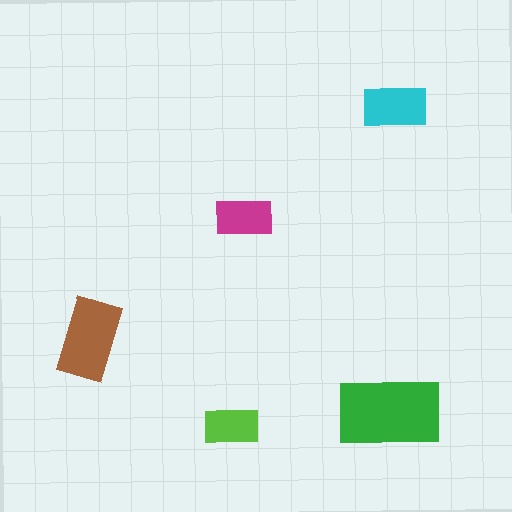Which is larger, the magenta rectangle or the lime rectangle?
The magenta one.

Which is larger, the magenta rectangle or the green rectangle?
The green one.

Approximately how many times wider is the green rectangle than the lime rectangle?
About 2 times wider.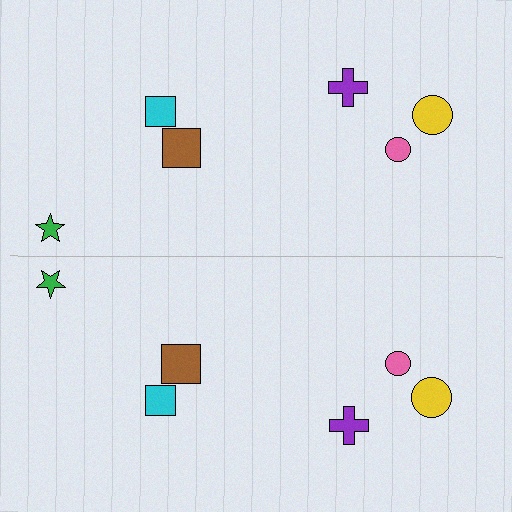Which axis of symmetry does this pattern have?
The pattern has a horizontal axis of symmetry running through the center of the image.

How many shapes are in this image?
There are 12 shapes in this image.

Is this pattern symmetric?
Yes, this pattern has bilateral (reflection) symmetry.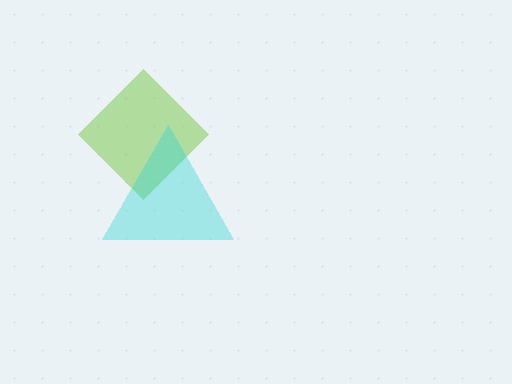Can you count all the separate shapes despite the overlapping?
Yes, there are 2 separate shapes.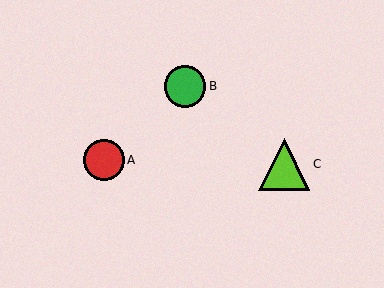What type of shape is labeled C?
Shape C is a lime triangle.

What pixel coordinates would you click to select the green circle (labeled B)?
Click at (185, 86) to select the green circle B.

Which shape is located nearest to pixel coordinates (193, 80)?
The green circle (labeled B) at (185, 86) is nearest to that location.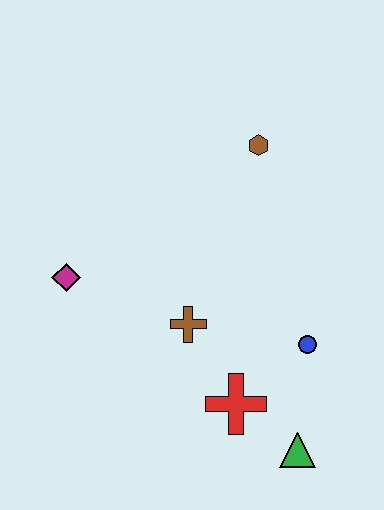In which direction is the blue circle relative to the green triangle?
The blue circle is above the green triangle.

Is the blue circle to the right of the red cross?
Yes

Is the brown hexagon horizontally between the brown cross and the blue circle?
Yes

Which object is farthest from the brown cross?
The brown hexagon is farthest from the brown cross.